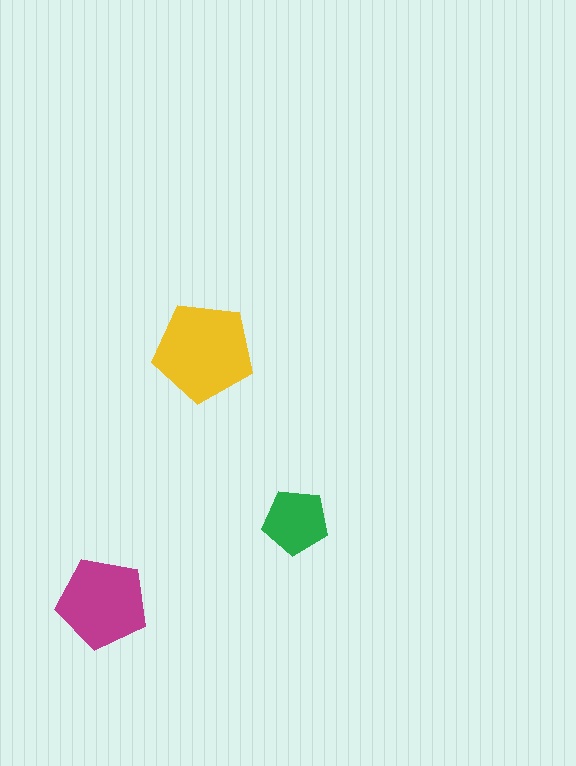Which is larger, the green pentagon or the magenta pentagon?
The magenta one.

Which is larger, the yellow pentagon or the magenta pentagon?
The yellow one.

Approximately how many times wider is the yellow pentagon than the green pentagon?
About 1.5 times wider.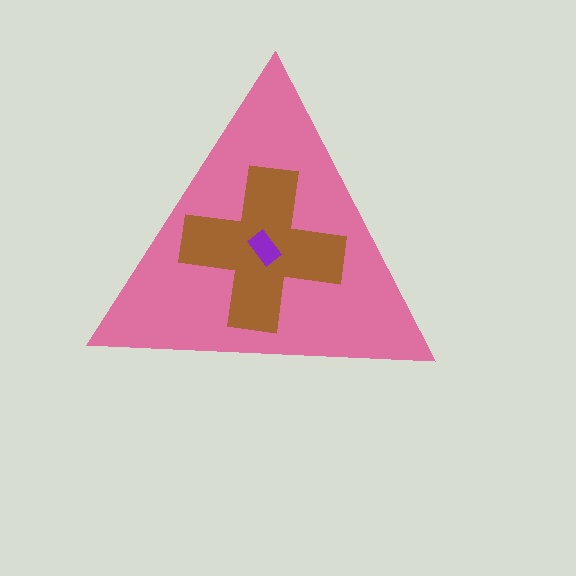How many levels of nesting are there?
3.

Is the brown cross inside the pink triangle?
Yes.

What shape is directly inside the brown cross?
The purple rectangle.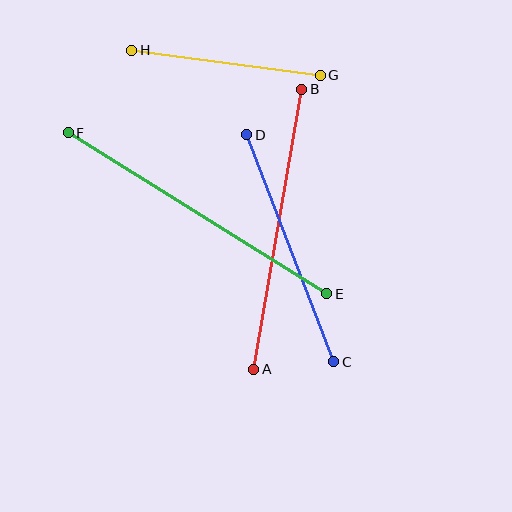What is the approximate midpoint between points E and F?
The midpoint is at approximately (197, 213) pixels.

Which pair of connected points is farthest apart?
Points E and F are farthest apart.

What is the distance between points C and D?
The distance is approximately 243 pixels.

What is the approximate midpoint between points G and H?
The midpoint is at approximately (226, 63) pixels.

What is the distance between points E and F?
The distance is approximately 305 pixels.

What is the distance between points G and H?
The distance is approximately 190 pixels.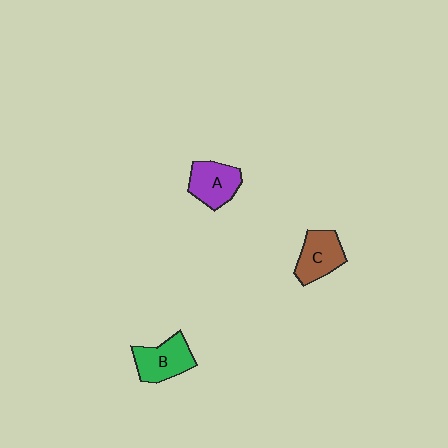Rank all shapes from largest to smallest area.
From largest to smallest: B (green), C (brown), A (purple).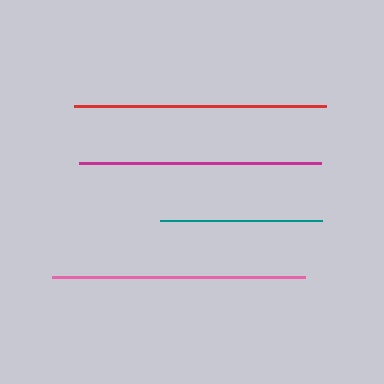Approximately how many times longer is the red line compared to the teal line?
The red line is approximately 1.6 times the length of the teal line.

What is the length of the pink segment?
The pink segment is approximately 253 pixels long.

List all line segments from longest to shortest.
From longest to shortest: pink, red, magenta, teal.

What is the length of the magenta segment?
The magenta segment is approximately 242 pixels long.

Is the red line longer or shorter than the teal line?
The red line is longer than the teal line.